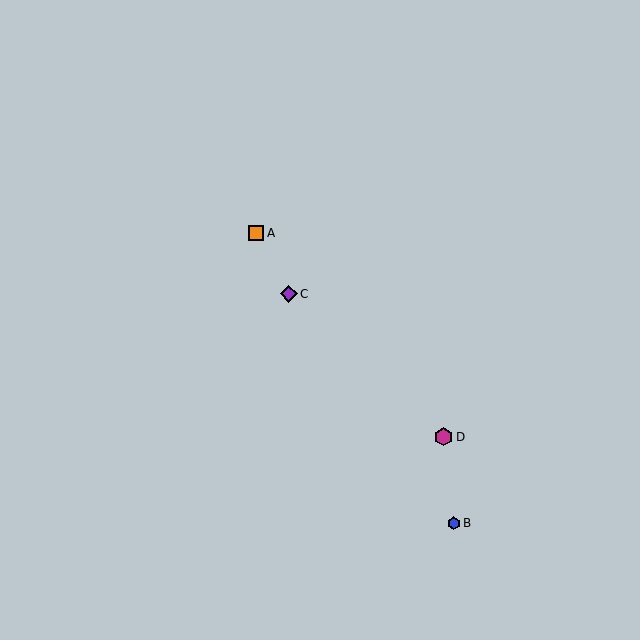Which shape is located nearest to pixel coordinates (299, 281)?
The purple diamond (labeled C) at (289, 294) is nearest to that location.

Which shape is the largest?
The magenta hexagon (labeled D) is the largest.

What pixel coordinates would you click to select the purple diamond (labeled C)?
Click at (289, 294) to select the purple diamond C.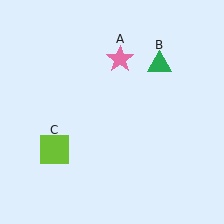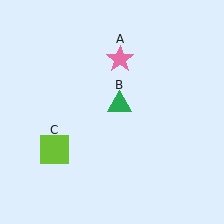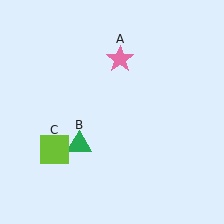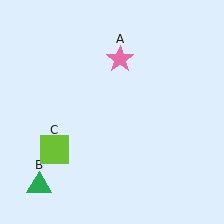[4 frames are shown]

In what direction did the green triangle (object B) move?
The green triangle (object B) moved down and to the left.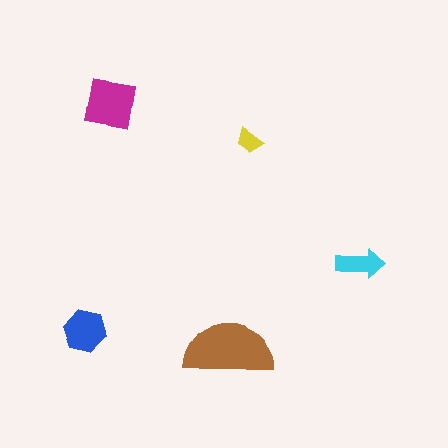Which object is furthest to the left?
The blue hexagon is leftmost.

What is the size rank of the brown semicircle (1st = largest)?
1st.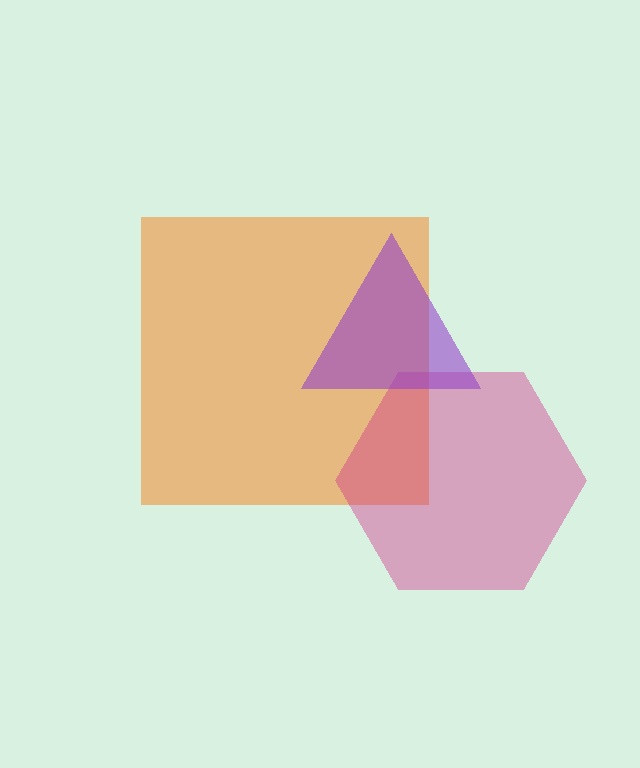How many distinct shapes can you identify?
There are 3 distinct shapes: an orange square, a magenta hexagon, a purple triangle.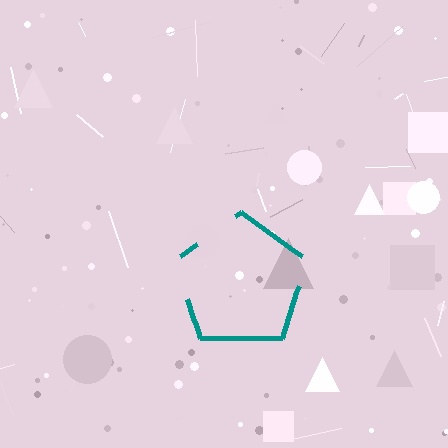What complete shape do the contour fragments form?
The contour fragments form a pentagon.